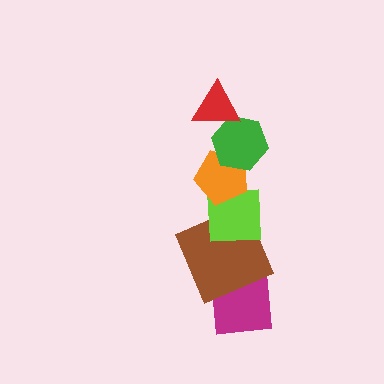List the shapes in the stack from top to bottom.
From top to bottom: the red triangle, the green hexagon, the orange pentagon, the lime square, the brown square, the magenta square.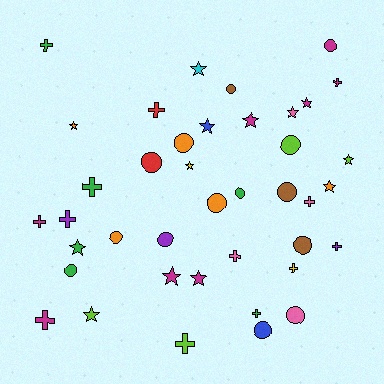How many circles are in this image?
There are 14 circles.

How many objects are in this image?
There are 40 objects.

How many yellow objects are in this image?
There are 2 yellow objects.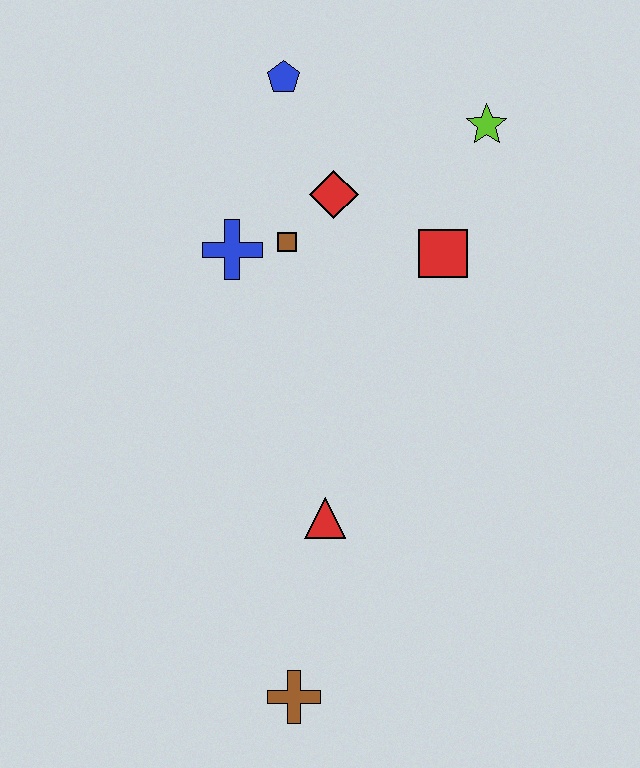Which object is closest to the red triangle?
The brown cross is closest to the red triangle.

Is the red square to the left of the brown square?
No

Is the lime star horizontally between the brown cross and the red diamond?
No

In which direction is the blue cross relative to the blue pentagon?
The blue cross is below the blue pentagon.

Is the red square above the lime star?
No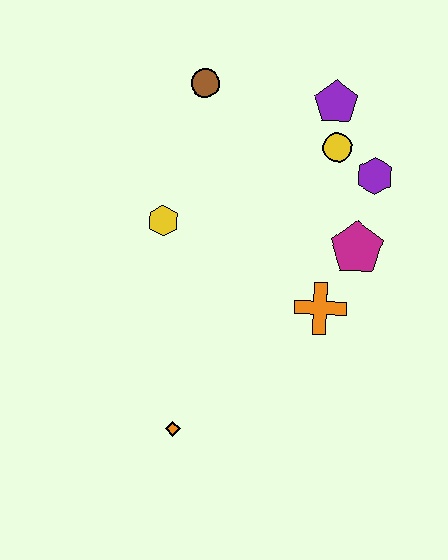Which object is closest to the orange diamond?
The orange cross is closest to the orange diamond.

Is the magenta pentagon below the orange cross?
No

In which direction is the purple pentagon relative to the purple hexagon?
The purple pentagon is above the purple hexagon.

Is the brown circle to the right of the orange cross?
No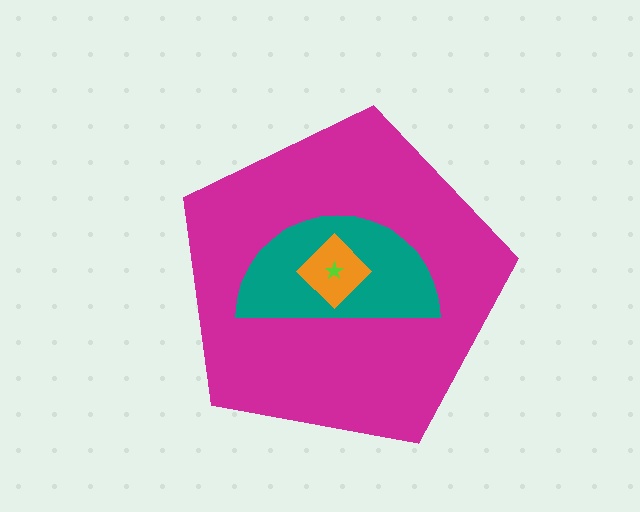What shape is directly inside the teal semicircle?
The orange diamond.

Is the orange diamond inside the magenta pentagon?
Yes.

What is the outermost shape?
The magenta pentagon.